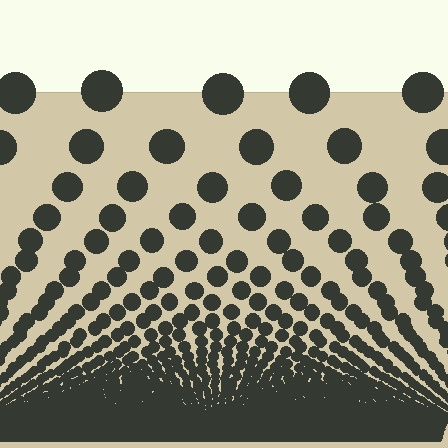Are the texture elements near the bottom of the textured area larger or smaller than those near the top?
Smaller. The gradient is inverted — elements near the bottom are smaller and denser.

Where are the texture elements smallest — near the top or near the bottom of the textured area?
Near the bottom.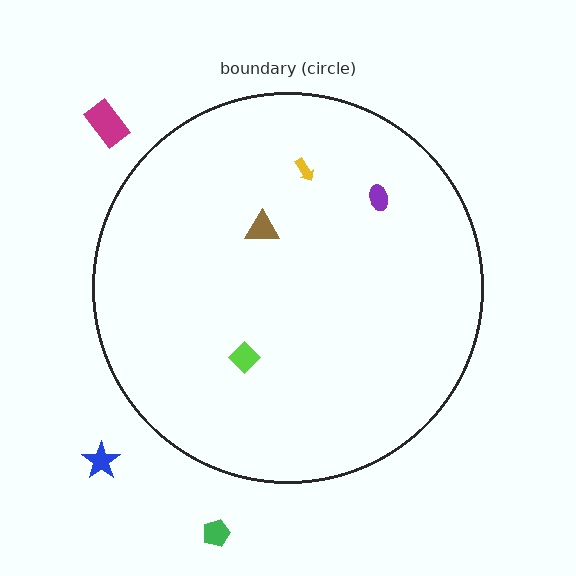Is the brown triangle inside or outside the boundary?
Inside.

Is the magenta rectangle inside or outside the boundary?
Outside.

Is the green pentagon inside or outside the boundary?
Outside.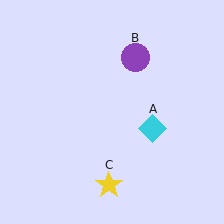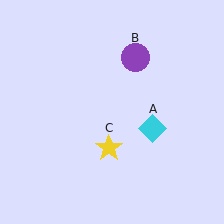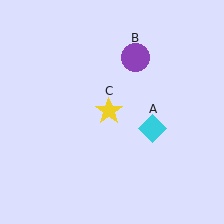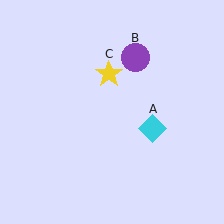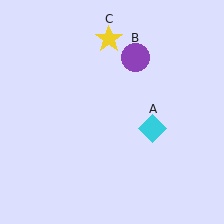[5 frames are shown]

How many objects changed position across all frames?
1 object changed position: yellow star (object C).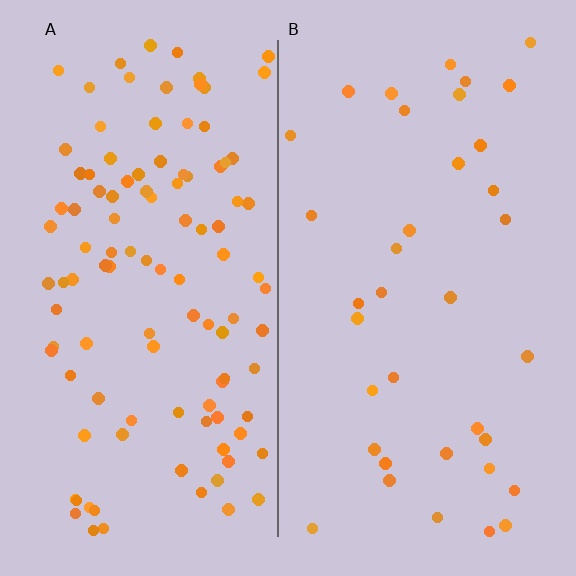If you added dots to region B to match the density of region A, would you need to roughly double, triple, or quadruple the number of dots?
Approximately triple.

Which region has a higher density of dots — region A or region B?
A (the left).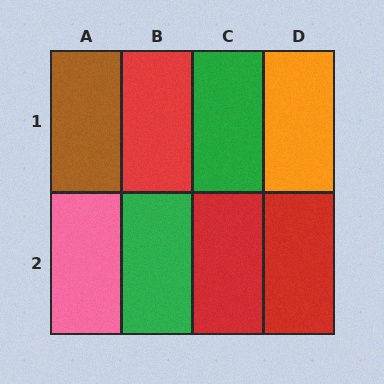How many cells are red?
3 cells are red.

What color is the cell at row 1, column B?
Red.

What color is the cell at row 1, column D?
Orange.